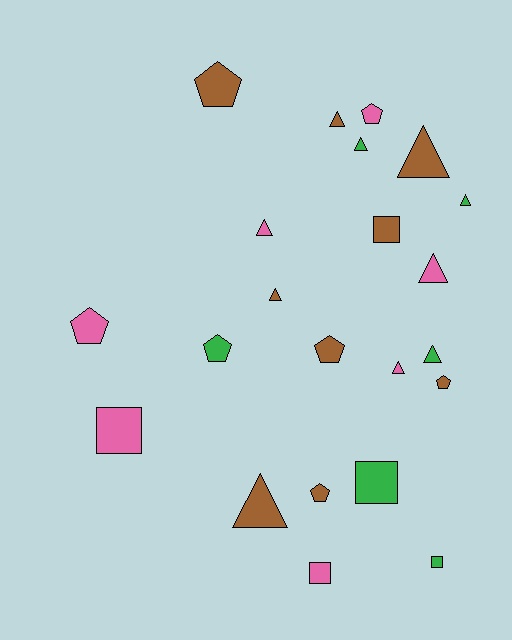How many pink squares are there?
There are 2 pink squares.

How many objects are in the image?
There are 22 objects.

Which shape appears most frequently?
Triangle, with 10 objects.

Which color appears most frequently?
Brown, with 9 objects.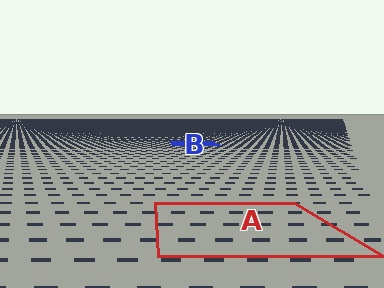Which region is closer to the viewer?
Region A is closer. The texture elements there are larger and more spread out.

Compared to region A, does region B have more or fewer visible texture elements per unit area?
Region B has more texture elements per unit area — they are packed more densely because it is farther away.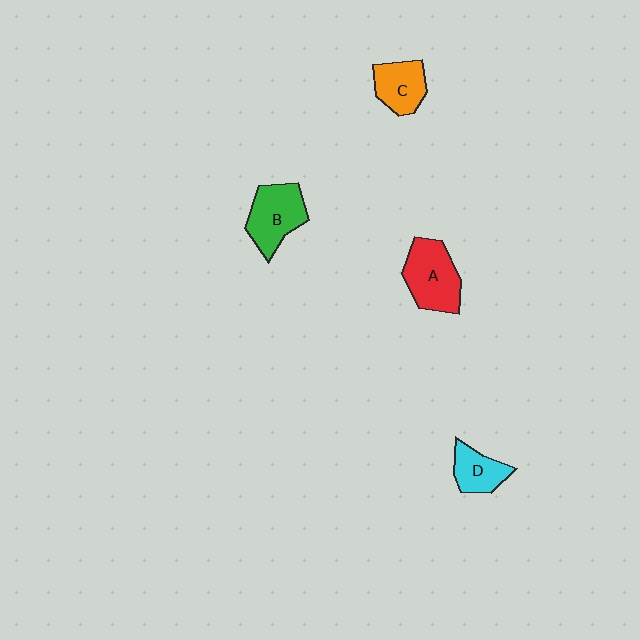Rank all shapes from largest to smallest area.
From largest to smallest: A (red), B (green), C (orange), D (cyan).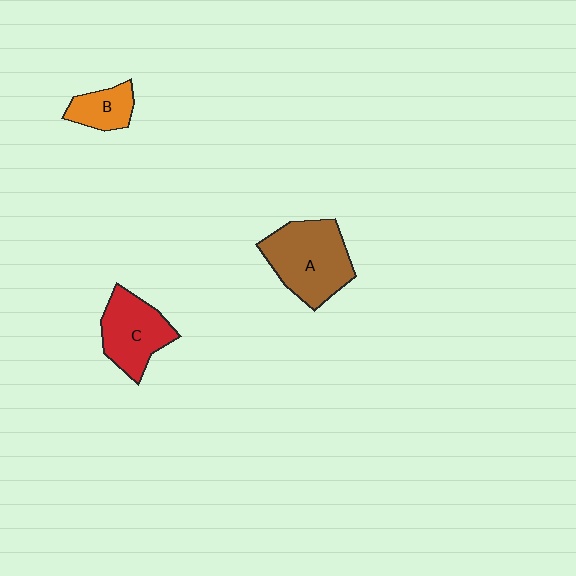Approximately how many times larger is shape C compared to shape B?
Approximately 1.8 times.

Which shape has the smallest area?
Shape B (orange).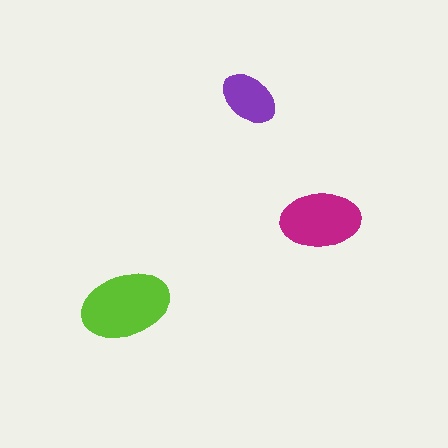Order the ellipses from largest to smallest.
the lime one, the magenta one, the purple one.